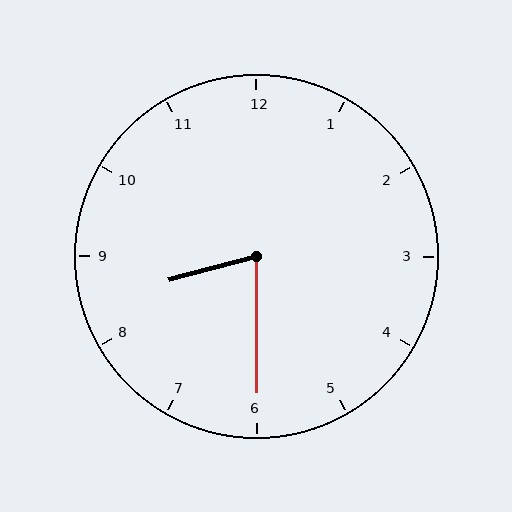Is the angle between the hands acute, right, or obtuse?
It is acute.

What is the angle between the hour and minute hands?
Approximately 75 degrees.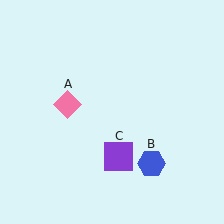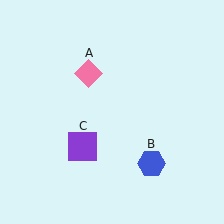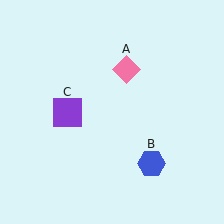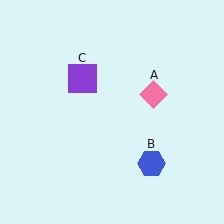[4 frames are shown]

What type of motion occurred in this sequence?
The pink diamond (object A), purple square (object C) rotated clockwise around the center of the scene.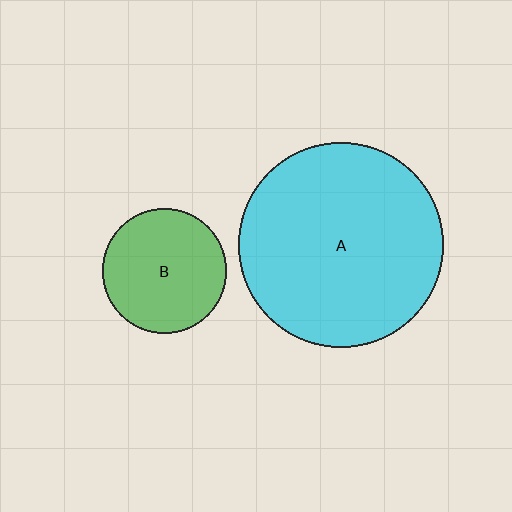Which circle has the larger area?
Circle A (cyan).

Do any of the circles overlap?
No, none of the circles overlap.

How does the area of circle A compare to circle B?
Approximately 2.7 times.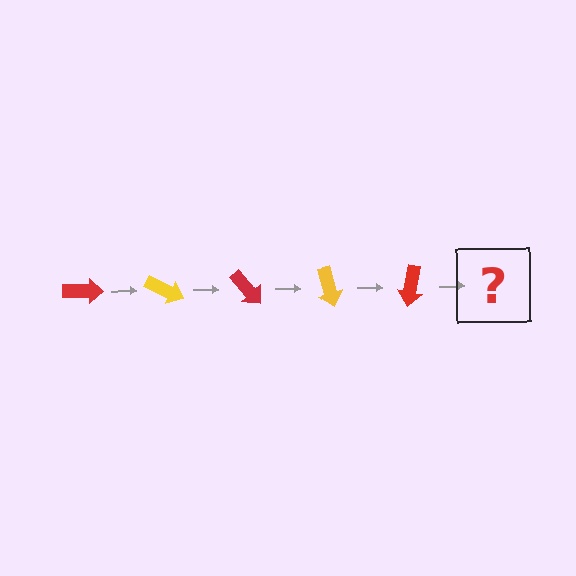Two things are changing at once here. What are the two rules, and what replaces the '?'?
The two rules are that it rotates 25 degrees each step and the color cycles through red and yellow. The '?' should be a yellow arrow, rotated 125 degrees from the start.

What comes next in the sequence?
The next element should be a yellow arrow, rotated 125 degrees from the start.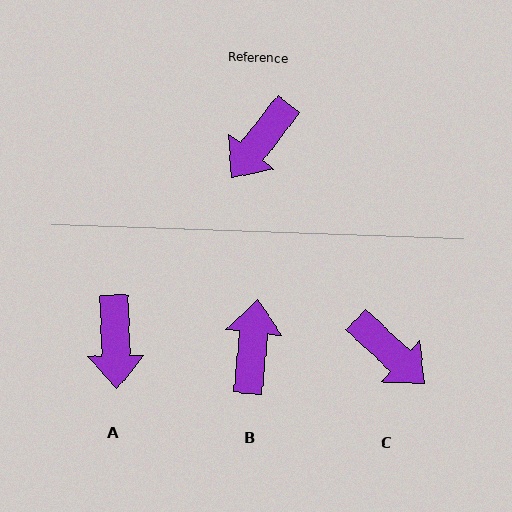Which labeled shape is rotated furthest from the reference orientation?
B, about 148 degrees away.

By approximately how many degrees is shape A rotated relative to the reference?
Approximately 39 degrees counter-clockwise.